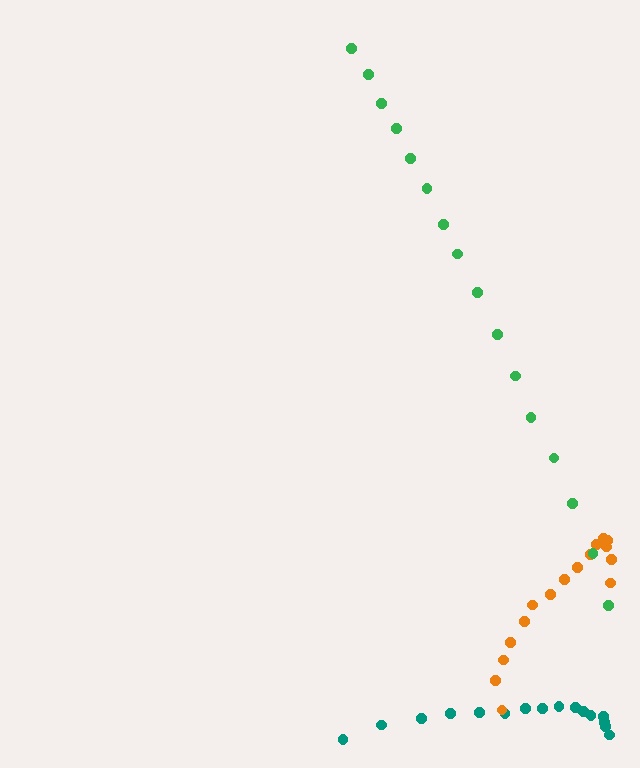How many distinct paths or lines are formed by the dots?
There are 3 distinct paths.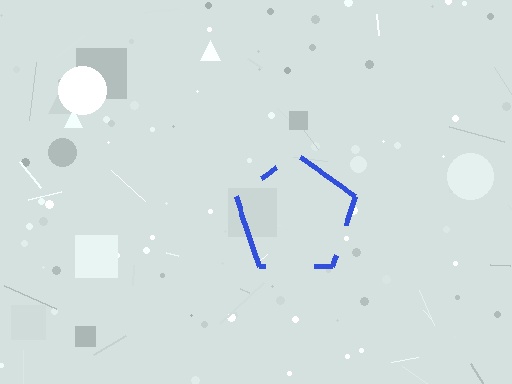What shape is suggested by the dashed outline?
The dashed outline suggests a pentagon.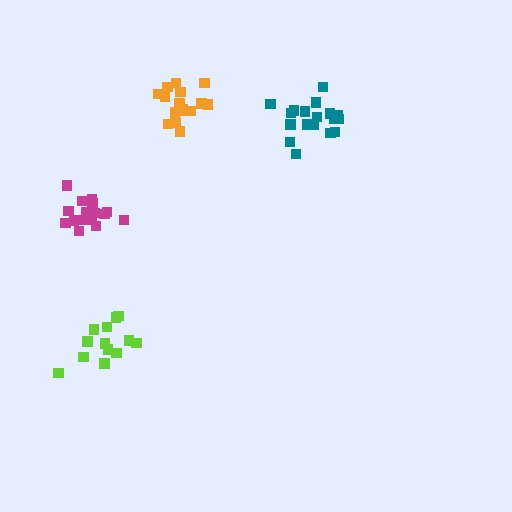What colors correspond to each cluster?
The clusters are colored: magenta, orange, lime, teal.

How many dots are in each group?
Group 1: 17 dots, Group 2: 18 dots, Group 3: 13 dots, Group 4: 18 dots (66 total).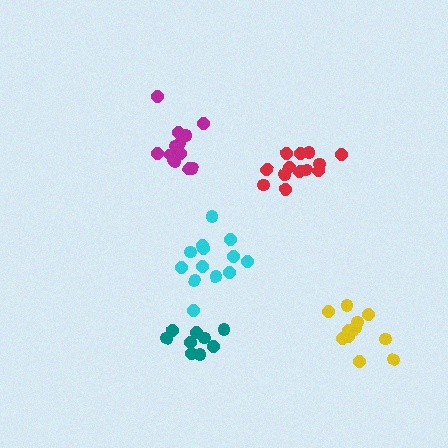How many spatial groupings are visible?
There are 5 spatial groupings.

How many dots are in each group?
Group 1: 9 dots, Group 2: 13 dots, Group 3: 14 dots, Group 4: 13 dots, Group 5: 12 dots (61 total).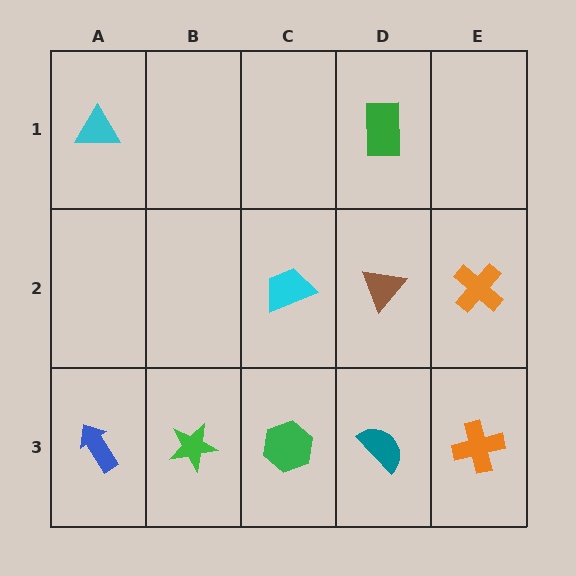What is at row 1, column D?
A green rectangle.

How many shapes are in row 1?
2 shapes.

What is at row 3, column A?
A blue arrow.